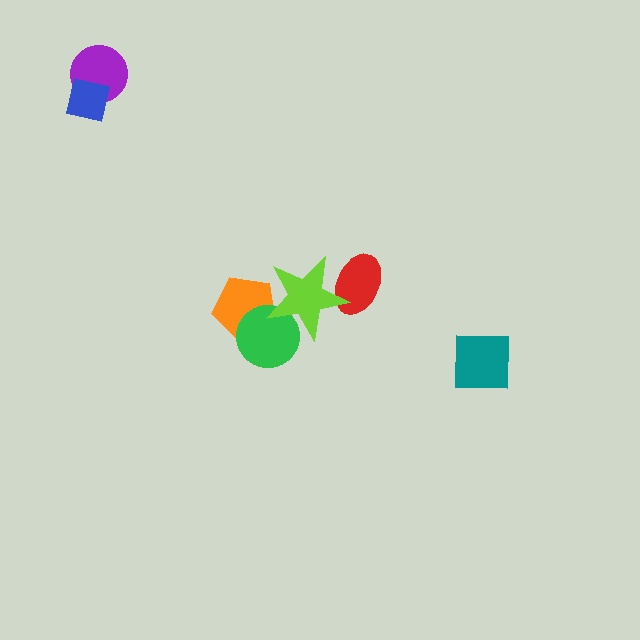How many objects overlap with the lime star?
3 objects overlap with the lime star.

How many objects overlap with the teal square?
0 objects overlap with the teal square.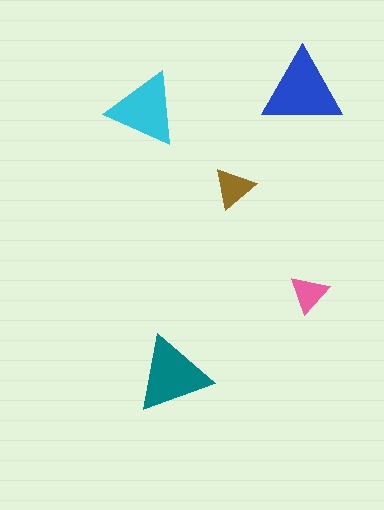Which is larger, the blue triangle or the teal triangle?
The blue one.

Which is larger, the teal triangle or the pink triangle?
The teal one.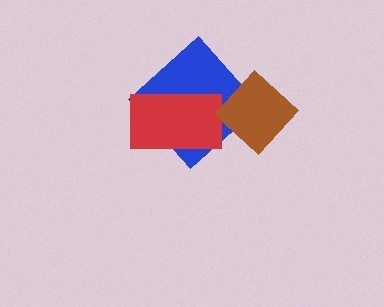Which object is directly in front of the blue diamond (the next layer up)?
The red rectangle is directly in front of the blue diamond.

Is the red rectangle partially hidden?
No, no other shape covers it.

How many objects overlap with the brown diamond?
1 object overlaps with the brown diamond.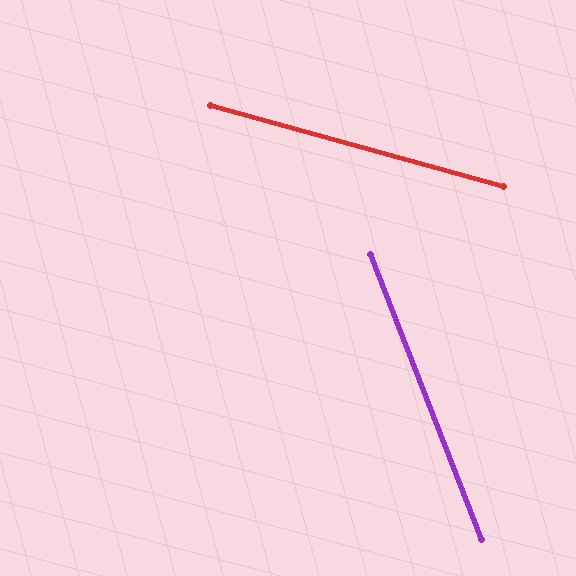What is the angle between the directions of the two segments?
Approximately 53 degrees.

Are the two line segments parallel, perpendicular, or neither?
Neither parallel nor perpendicular — they differ by about 53°.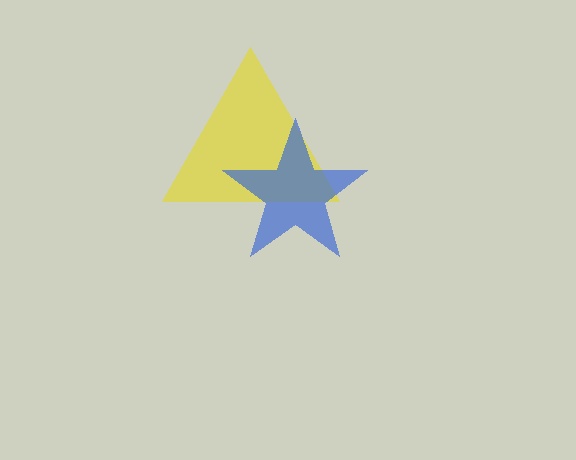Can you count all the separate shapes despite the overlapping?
Yes, there are 2 separate shapes.